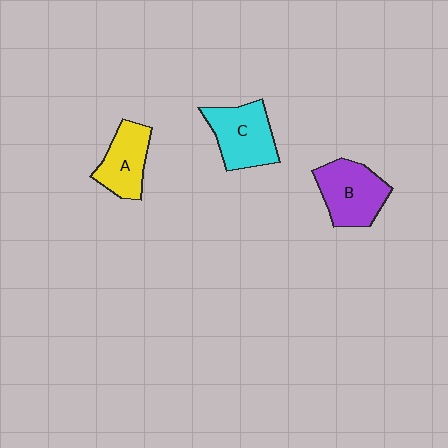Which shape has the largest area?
Shape B (purple).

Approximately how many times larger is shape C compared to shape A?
Approximately 1.2 times.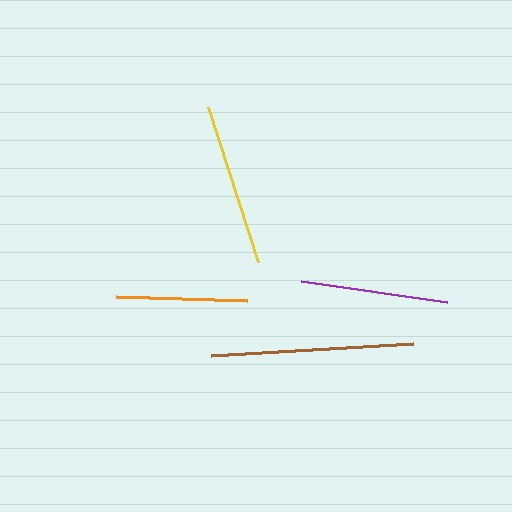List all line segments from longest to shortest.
From longest to shortest: brown, yellow, purple, orange.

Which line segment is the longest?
The brown line is the longest at approximately 203 pixels.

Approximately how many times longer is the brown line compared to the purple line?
The brown line is approximately 1.4 times the length of the purple line.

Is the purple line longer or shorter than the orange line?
The purple line is longer than the orange line.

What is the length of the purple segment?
The purple segment is approximately 147 pixels long.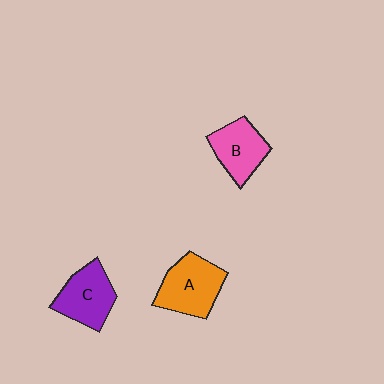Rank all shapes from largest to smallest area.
From largest to smallest: A (orange), C (purple), B (pink).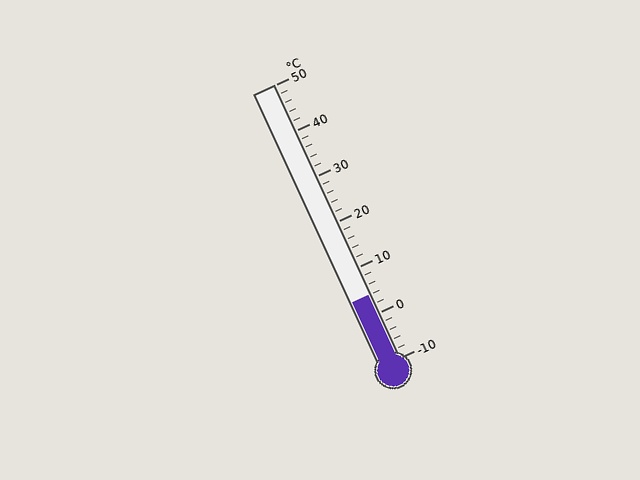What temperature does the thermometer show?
The thermometer shows approximately 4°C.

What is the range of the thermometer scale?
The thermometer scale ranges from -10°C to 50°C.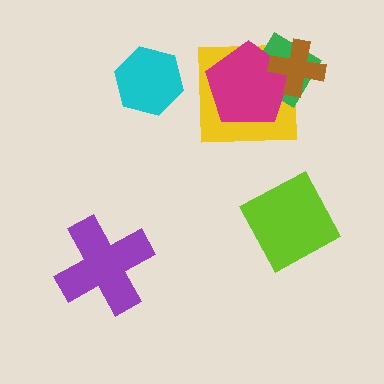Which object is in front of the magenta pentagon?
The brown cross is in front of the magenta pentagon.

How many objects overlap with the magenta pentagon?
3 objects overlap with the magenta pentagon.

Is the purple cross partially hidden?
No, no other shape covers it.